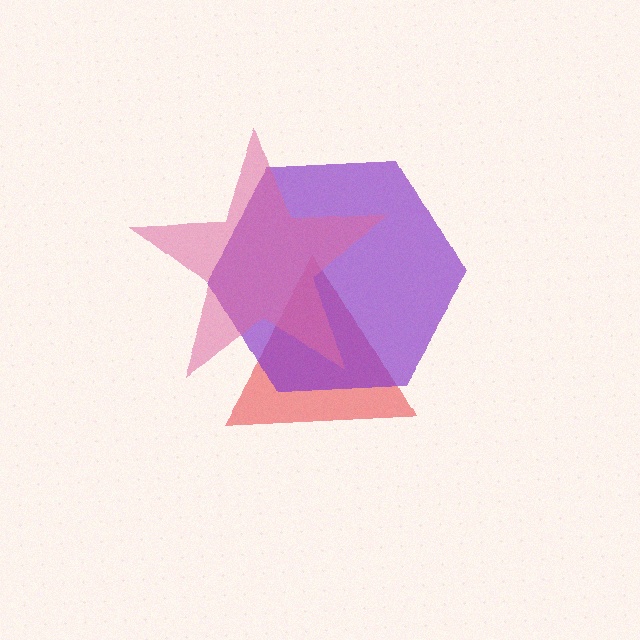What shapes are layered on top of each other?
The layered shapes are: a red triangle, a purple hexagon, a pink star.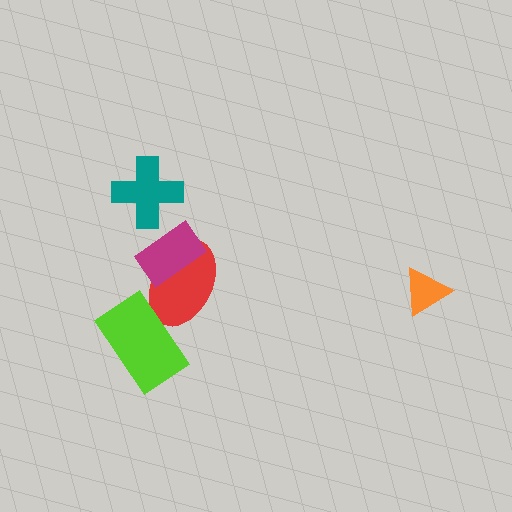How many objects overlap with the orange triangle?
0 objects overlap with the orange triangle.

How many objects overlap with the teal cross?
0 objects overlap with the teal cross.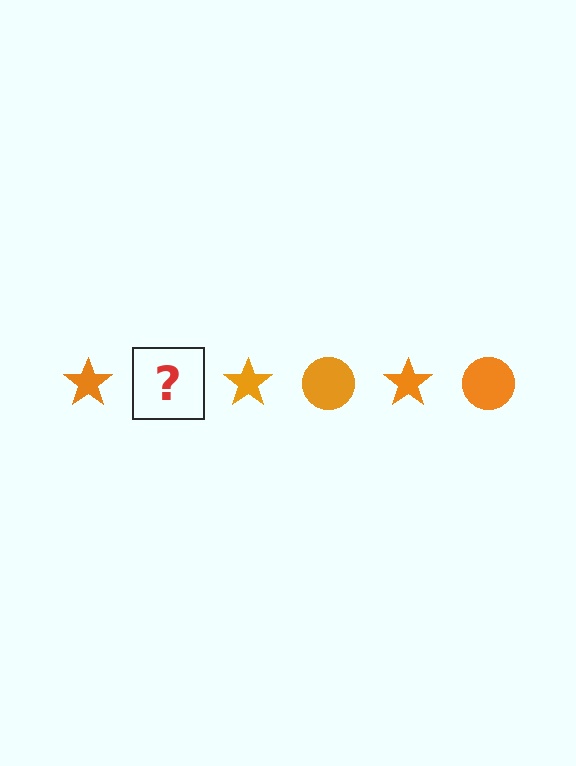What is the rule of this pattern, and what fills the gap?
The rule is that the pattern cycles through star, circle shapes in orange. The gap should be filled with an orange circle.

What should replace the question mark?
The question mark should be replaced with an orange circle.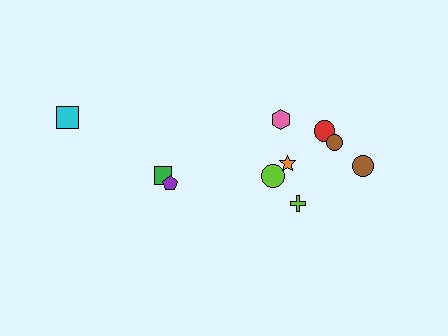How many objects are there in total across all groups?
There are 10 objects.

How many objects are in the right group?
There are 7 objects.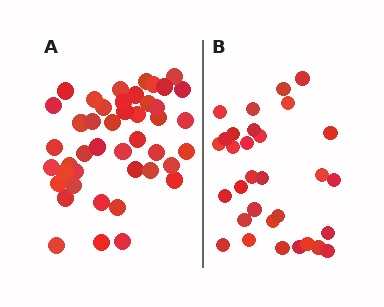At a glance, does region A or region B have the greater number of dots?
Region A (the left region) has more dots.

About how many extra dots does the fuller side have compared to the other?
Region A has approximately 15 more dots than region B.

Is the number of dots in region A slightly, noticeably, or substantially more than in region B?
Region A has noticeably more, but not dramatically so. The ratio is roughly 1.4 to 1.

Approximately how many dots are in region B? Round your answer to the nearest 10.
About 30 dots. (The exact count is 31, which rounds to 30.)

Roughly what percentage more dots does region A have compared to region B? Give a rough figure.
About 40% more.